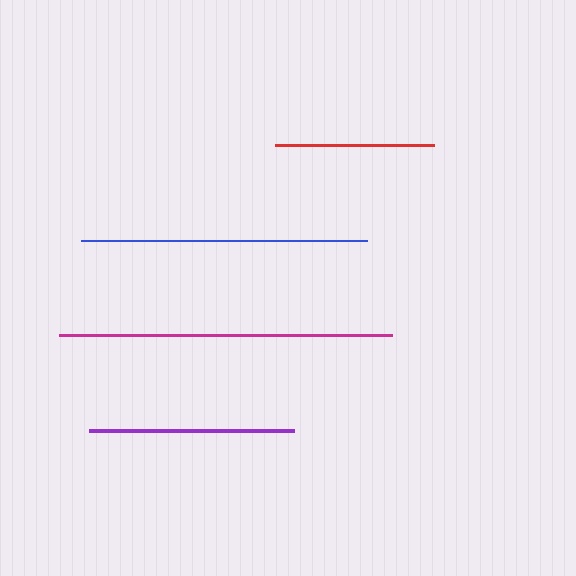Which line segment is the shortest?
The red line is the shortest at approximately 159 pixels.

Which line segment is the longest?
The magenta line is the longest at approximately 333 pixels.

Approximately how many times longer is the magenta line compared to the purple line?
The magenta line is approximately 1.6 times the length of the purple line.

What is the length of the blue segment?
The blue segment is approximately 286 pixels long.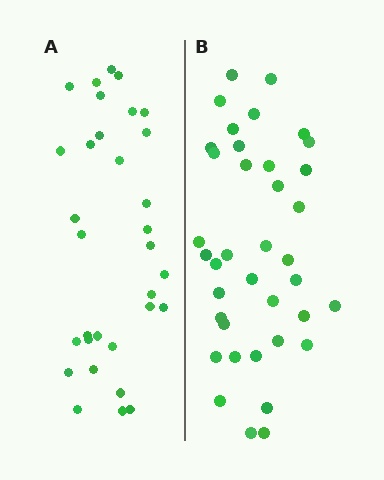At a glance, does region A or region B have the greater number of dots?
Region B (the right region) has more dots.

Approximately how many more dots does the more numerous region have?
Region B has about 6 more dots than region A.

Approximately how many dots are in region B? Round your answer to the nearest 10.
About 40 dots. (The exact count is 38, which rounds to 40.)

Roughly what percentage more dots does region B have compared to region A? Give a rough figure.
About 20% more.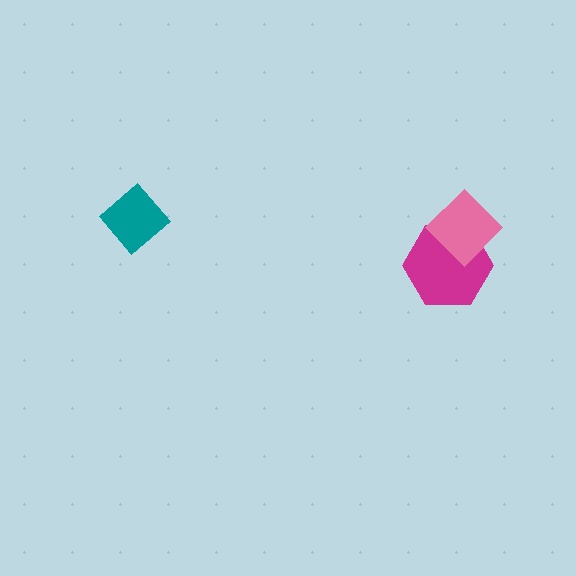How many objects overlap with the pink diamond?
1 object overlaps with the pink diamond.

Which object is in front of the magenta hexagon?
The pink diamond is in front of the magenta hexagon.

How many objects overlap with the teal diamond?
0 objects overlap with the teal diamond.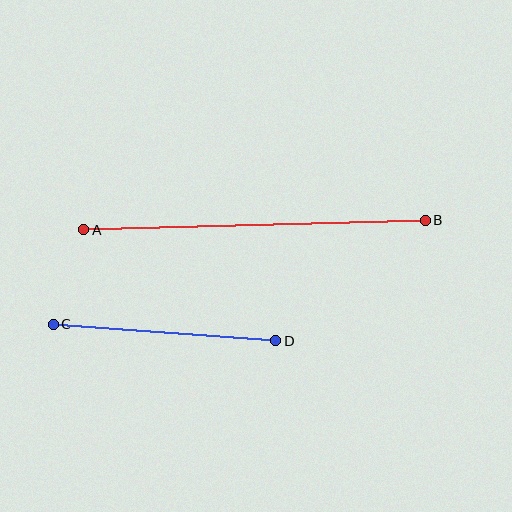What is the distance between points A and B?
The distance is approximately 342 pixels.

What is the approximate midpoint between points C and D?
The midpoint is at approximately (165, 332) pixels.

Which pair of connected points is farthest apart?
Points A and B are farthest apart.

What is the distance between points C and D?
The distance is approximately 223 pixels.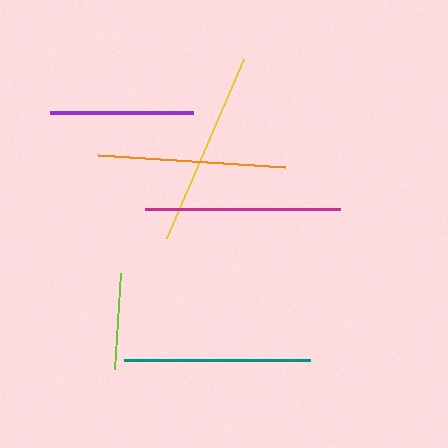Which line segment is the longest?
The yellow line is the longest at approximately 195 pixels.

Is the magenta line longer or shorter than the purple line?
The magenta line is longer than the purple line.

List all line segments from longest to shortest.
From longest to shortest: yellow, magenta, orange, teal, purple, lime.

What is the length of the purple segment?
The purple segment is approximately 144 pixels long.